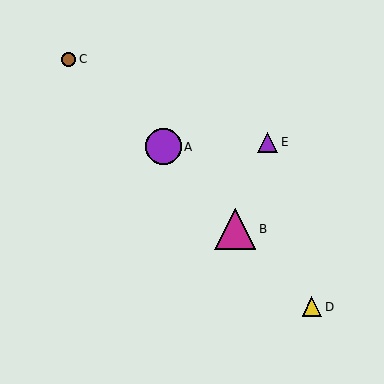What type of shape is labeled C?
Shape C is a brown circle.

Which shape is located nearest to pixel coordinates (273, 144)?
The purple triangle (labeled E) at (268, 142) is nearest to that location.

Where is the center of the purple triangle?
The center of the purple triangle is at (268, 142).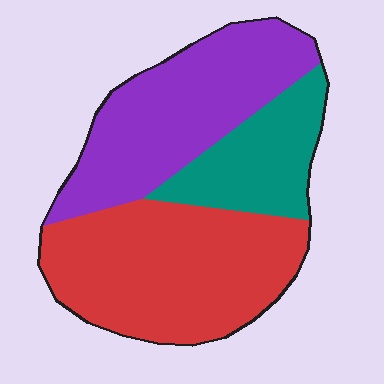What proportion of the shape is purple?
Purple takes up about three eighths (3/8) of the shape.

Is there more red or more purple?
Red.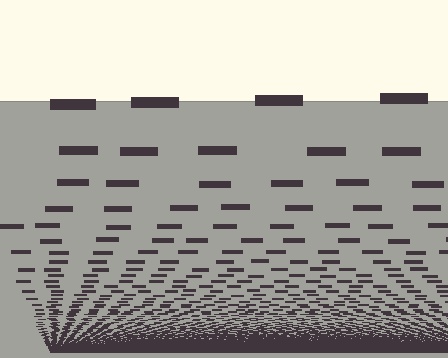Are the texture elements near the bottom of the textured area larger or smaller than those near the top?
Smaller. The gradient is inverted — elements near the bottom are smaller and denser.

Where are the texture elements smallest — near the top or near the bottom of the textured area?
Near the bottom.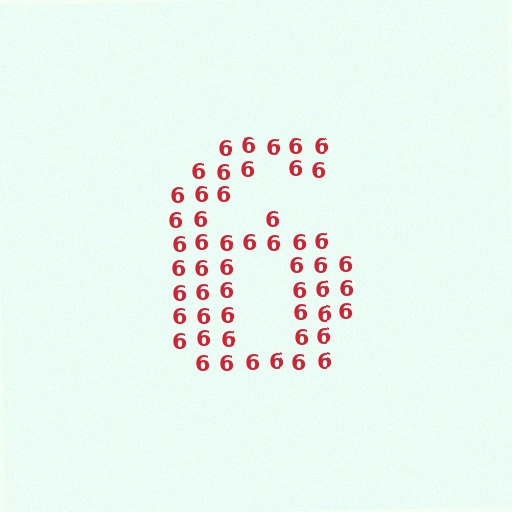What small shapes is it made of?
It is made of small digit 6's.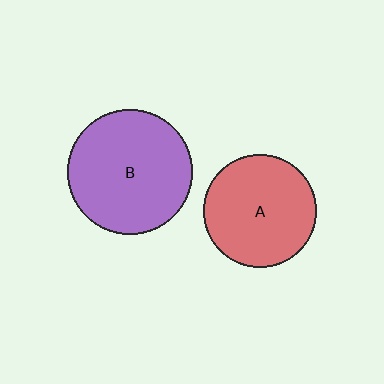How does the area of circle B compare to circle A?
Approximately 1.2 times.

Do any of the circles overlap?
No, none of the circles overlap.